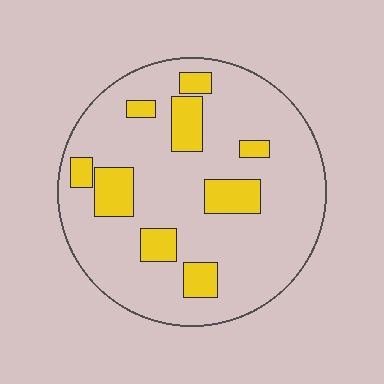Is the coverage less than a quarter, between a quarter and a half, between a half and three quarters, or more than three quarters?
Less than a quarter.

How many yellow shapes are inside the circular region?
9.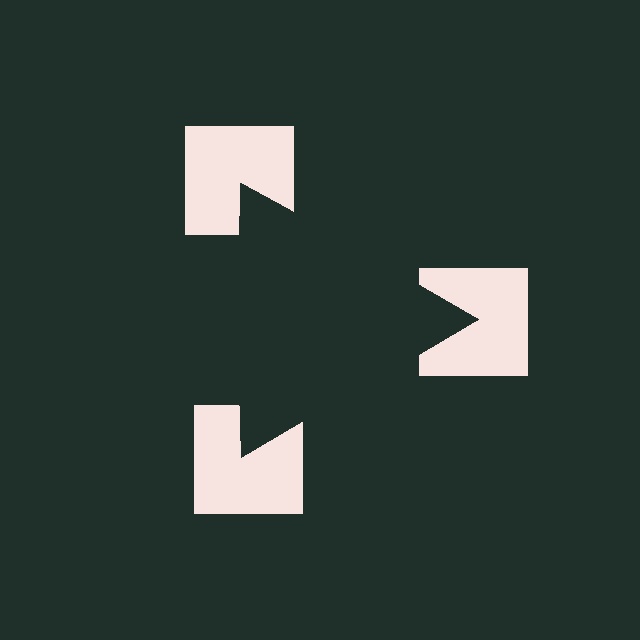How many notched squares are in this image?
There are 3 — one at each vertex of the illusory triangle.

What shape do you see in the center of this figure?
An illusory triangle — its edges are inferred from the aligned wedge cuts in the notched squares, not physically drawn.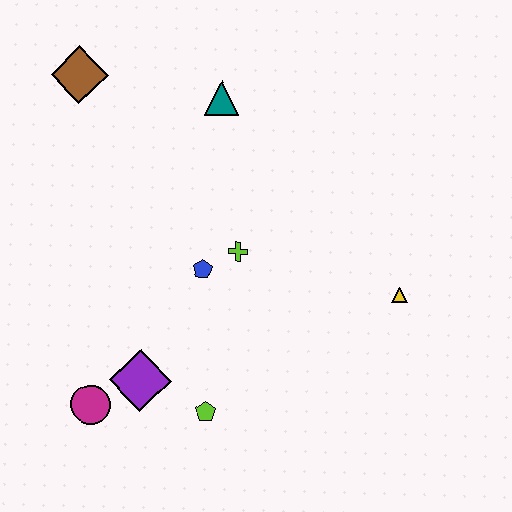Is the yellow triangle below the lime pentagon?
No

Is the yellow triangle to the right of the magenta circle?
Yes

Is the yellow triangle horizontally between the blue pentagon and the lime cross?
No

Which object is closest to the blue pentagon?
The lime cross is closest to the blue pentagon.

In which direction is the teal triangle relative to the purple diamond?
The teal triangle is above the purple diamond.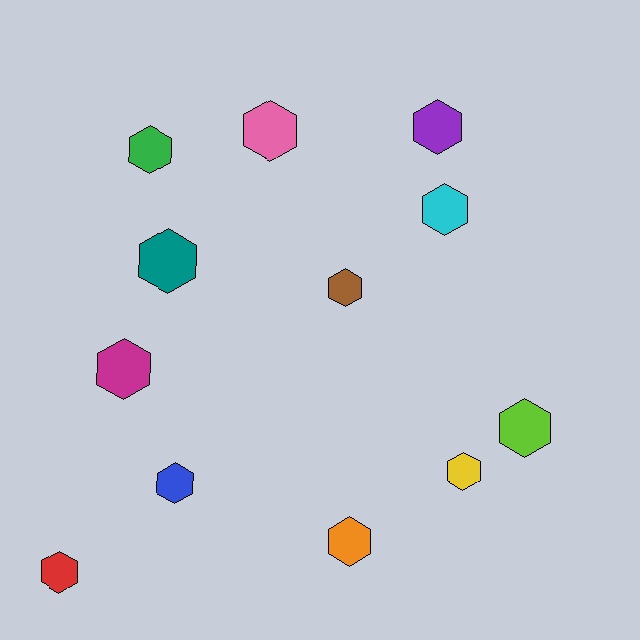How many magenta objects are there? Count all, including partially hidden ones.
There is 1 magenta object.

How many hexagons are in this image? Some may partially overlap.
There are 12 hexagons.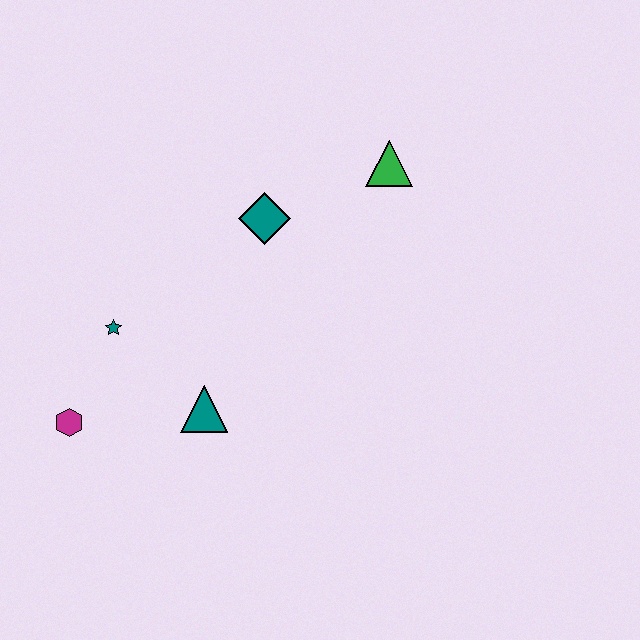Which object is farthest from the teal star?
The green triangle is farthest from the teal star.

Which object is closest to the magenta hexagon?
The teal star is closest to the magenta hexagon.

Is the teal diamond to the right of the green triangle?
No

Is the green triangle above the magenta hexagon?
Yes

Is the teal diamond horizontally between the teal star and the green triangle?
Yes